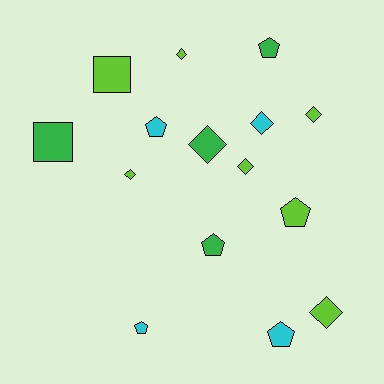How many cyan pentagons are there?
There are 3 cyan pentagons.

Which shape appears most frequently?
Diamond, with 7 objects.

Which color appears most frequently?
Lime, with 7 objects.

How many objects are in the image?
There are 15 objects.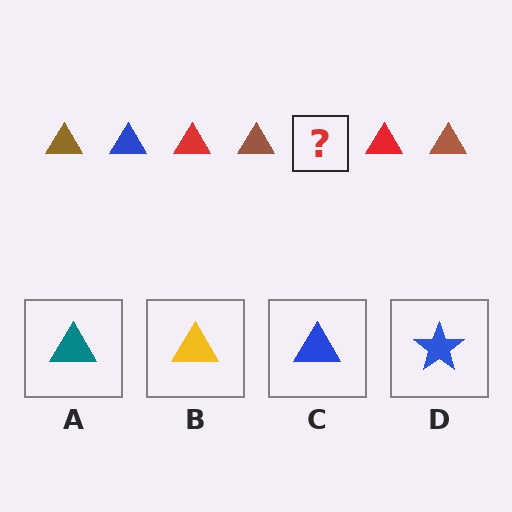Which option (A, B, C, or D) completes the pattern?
C.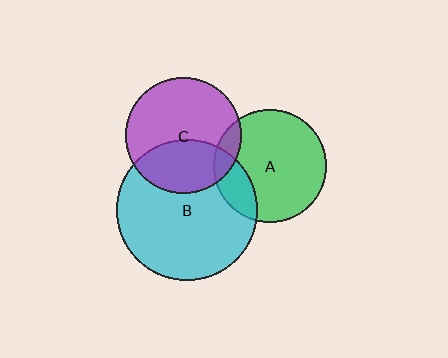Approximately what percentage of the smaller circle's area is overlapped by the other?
Approximately 10%.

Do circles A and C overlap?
Yes.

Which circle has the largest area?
Circle B (cyan).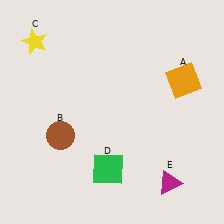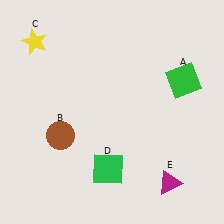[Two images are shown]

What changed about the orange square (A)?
In Image 1, A is orange. In Image 2, it changed to green.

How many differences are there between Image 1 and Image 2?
There is 1 difference between the two images.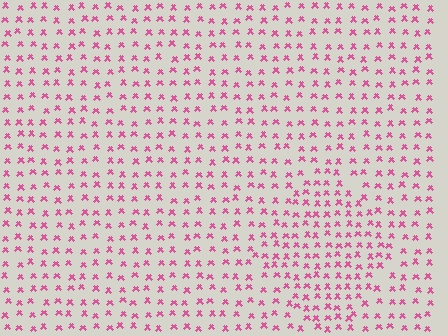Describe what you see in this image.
The image contains small pink elements arranged at two different densities. A diamond-shaped region is visible where the elements are more densely packed than the surrounding area.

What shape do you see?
I see a diamond.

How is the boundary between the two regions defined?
The boundary is defined by a change in element density (approximately 1.5x ratio). All elements are the same color, size, and shape.